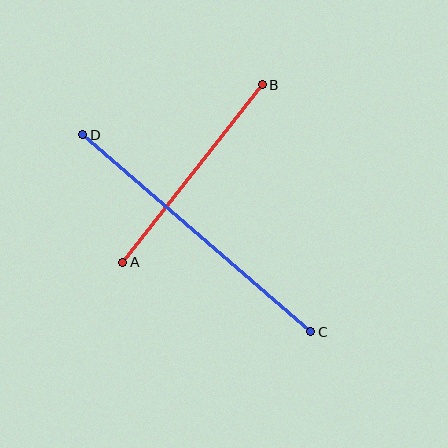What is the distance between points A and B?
The distance is approximately 226 pixels.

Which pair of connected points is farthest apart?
Points C and D are farthest apart.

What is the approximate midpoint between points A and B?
The midpoint is at approximately (192, 173) pixels.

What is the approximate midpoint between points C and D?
The midpoint is at approximately (197, 233) pixels.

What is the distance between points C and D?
The distance is approximately 301 pixels.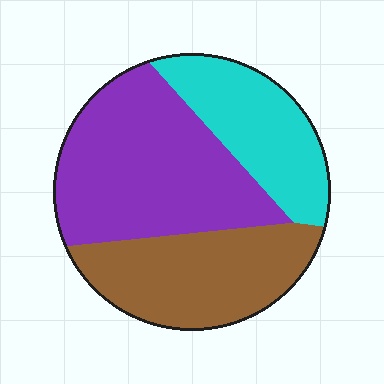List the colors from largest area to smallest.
From largest to smallest: purple, brown, cyan.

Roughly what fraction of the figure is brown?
Brown takes up between a quarter and a half of the figure.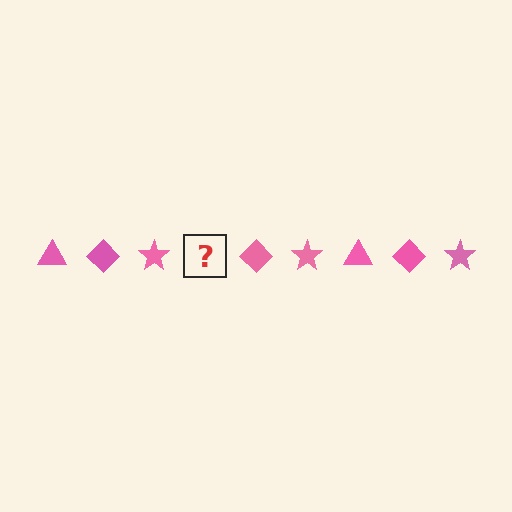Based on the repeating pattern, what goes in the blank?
The blank should be a pink triangle.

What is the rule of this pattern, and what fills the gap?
The rule is that the pattern cycles through triangle, diamond, star shapes in pink. The gap should be filled with a pink triangle.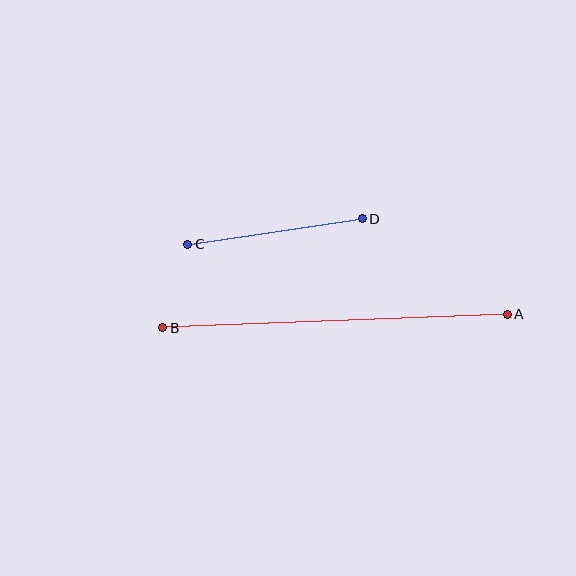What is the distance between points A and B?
The distance is approximately 345 pixels.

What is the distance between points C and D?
The distance is approximately 176 pixels.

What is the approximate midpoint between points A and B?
The midpoint is at approximately (335, 321) pixels.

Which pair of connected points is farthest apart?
Points A and B are farthest apart.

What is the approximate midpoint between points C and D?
The midpoint is at approximately (275, 231) pixels.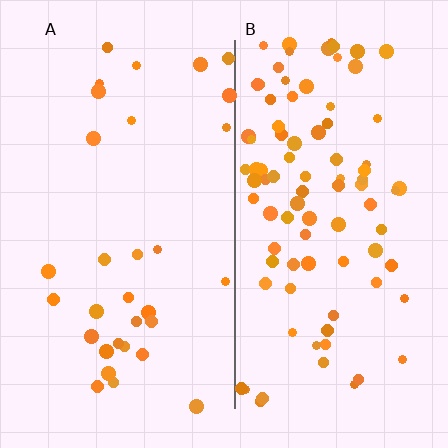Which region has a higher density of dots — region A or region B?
B (the right).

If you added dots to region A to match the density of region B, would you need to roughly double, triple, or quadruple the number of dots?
Approximately triple.